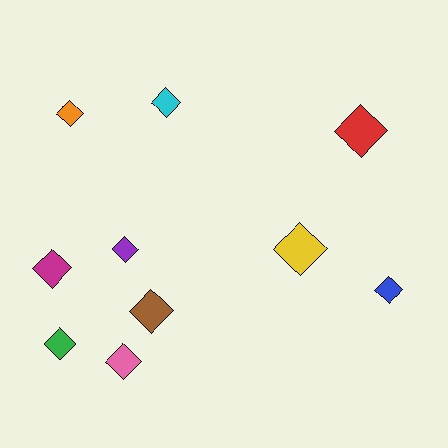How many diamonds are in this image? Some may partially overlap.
There are 10 diamonds.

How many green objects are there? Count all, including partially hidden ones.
There is 1 green object.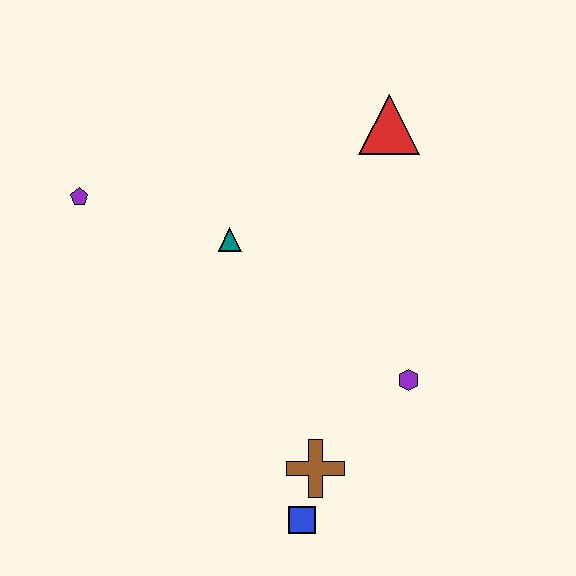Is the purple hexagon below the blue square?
No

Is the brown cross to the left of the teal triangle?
No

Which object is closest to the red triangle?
The teal triangle is closest to the red triangle.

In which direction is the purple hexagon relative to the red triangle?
The purple hexagon is below the red triangle.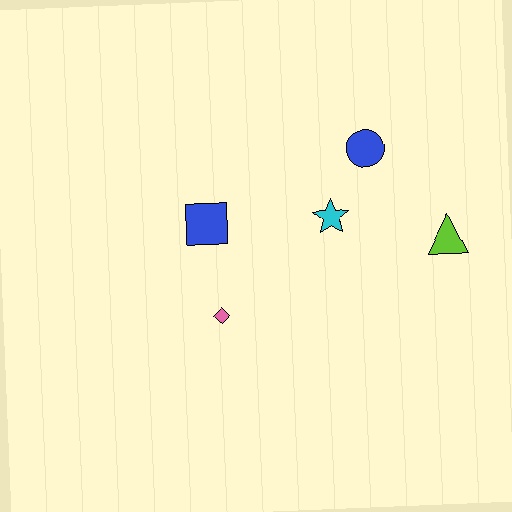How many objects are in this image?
There are 5 objects.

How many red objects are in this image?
There are no red objects.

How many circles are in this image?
There is 1 circle.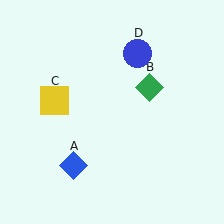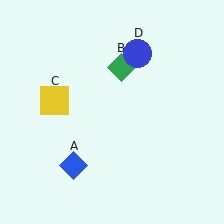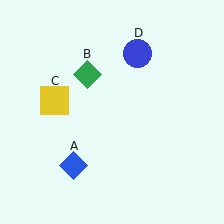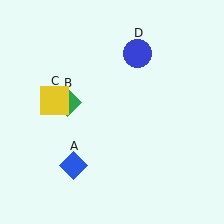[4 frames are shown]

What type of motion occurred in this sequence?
The green diamond (object B) rotated counterclockwise around the center of the scene.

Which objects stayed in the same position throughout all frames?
Blue diamond (object A) and yellow square (object C) and blue circle (object D) remained stationary.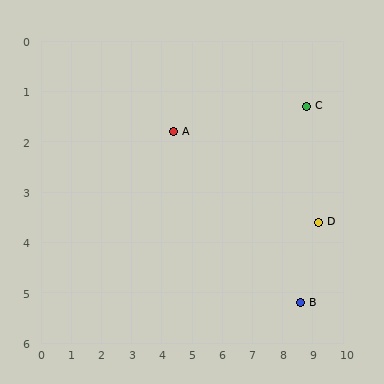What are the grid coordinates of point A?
Point A is at approximately (4.4, 1.8).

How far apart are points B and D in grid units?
Points B and D are about 1.7 grid units apart.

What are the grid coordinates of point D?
Point D is at approximately (9.2, 3.6).